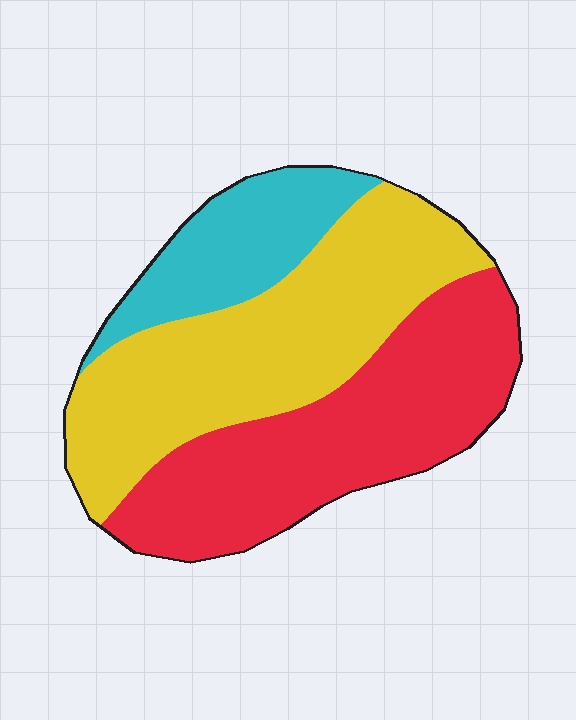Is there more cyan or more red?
Red.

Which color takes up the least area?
Cyan, at roughly 20%.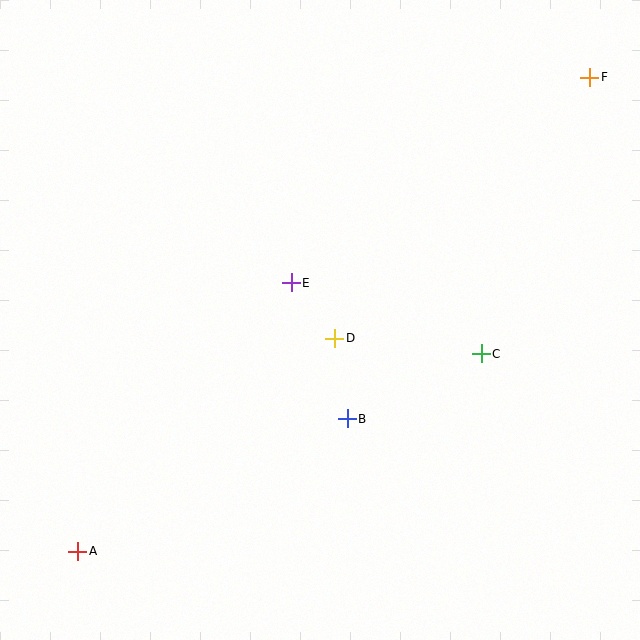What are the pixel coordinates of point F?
Point F is at (590, 77).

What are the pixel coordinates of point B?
Point B is at (347, 419).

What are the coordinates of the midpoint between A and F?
The midpoint between A and F is at (334, 314).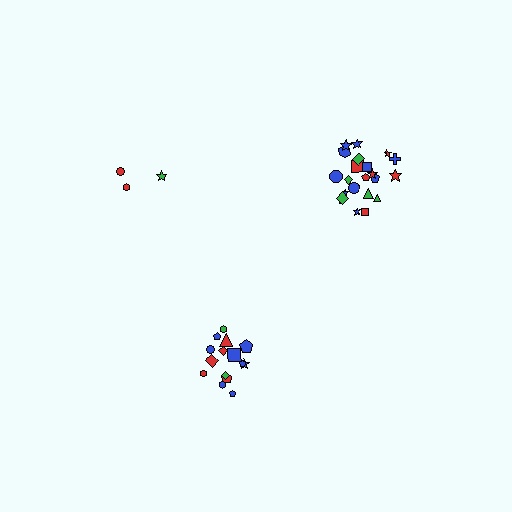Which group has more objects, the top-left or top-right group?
The top-right group.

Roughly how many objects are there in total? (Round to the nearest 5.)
Roughly 40 objects in total.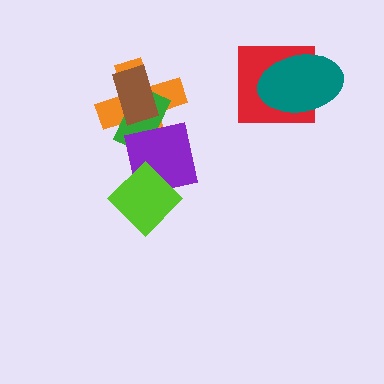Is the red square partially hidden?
Yes, it is partially covered by another shape.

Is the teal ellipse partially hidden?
No, no other shape covers it.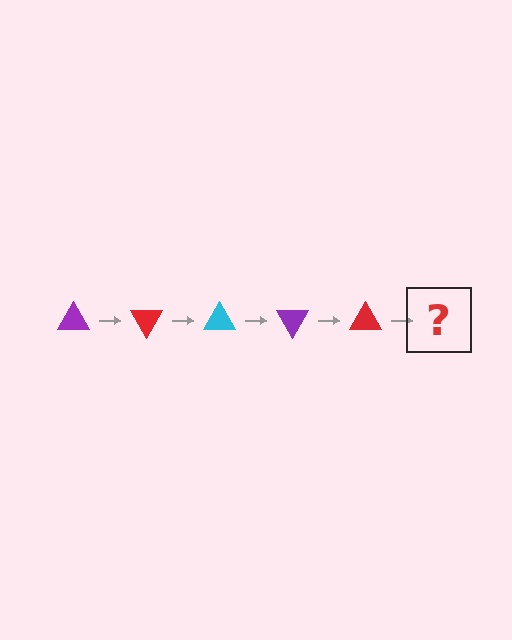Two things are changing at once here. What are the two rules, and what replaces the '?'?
The two rules are that it rotates 60 degrees each step and the color cycles through purple, red, and cyan. The '?' should be a cyan triangle, rotated 300 degrees from the start.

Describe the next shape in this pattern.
It should be a cyan triangle, rotated 300 degrees from the start.